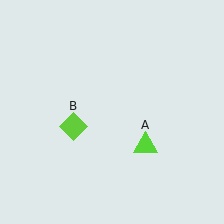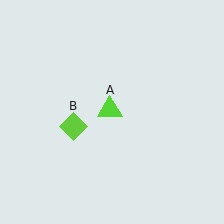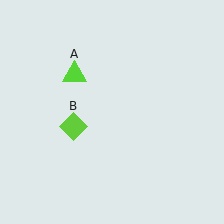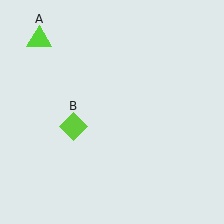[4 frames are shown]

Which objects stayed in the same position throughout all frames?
Lime diamond (object B) remained stationary.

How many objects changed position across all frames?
1 object changed position: lime triangle (object A).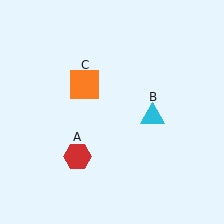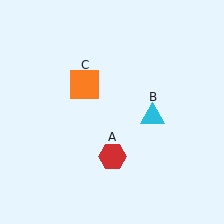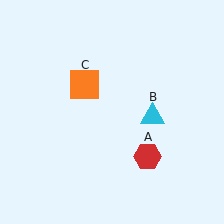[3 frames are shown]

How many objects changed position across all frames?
1 object changed position: red hexagon (object A).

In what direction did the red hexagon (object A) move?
The red hexagon (object A) moved right.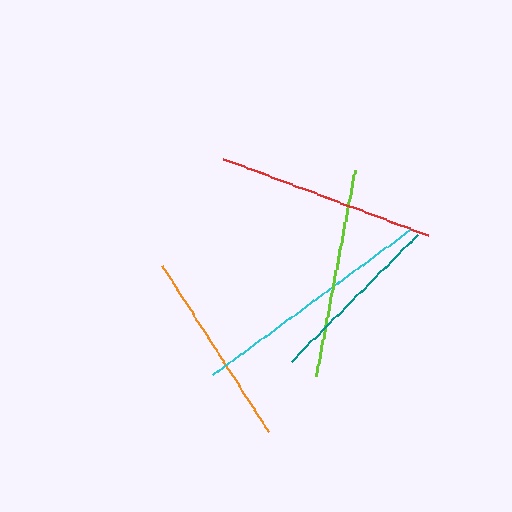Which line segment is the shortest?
The teal line is the shortest at approximately 180 pixels.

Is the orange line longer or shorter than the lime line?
The lime line is longer than the orange line.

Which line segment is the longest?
The cyan line is the longest at approximately 246 pixels.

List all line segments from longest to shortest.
From longest to shortest: cyan, red, lime, orange, teal.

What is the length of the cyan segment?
The cyan segment is approximately 246 pixels long.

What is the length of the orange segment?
The orange segment is approximately 196 pixels long.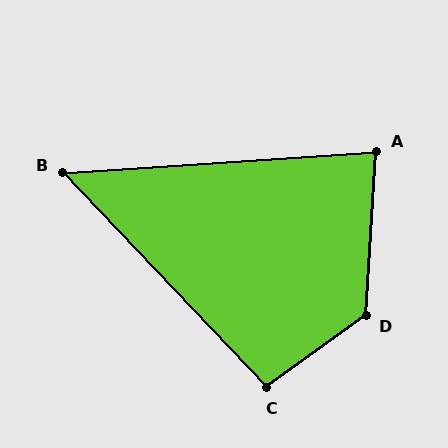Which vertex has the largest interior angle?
D, at approximately 130 degrees.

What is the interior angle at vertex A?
Approximately 82 degrees (acute).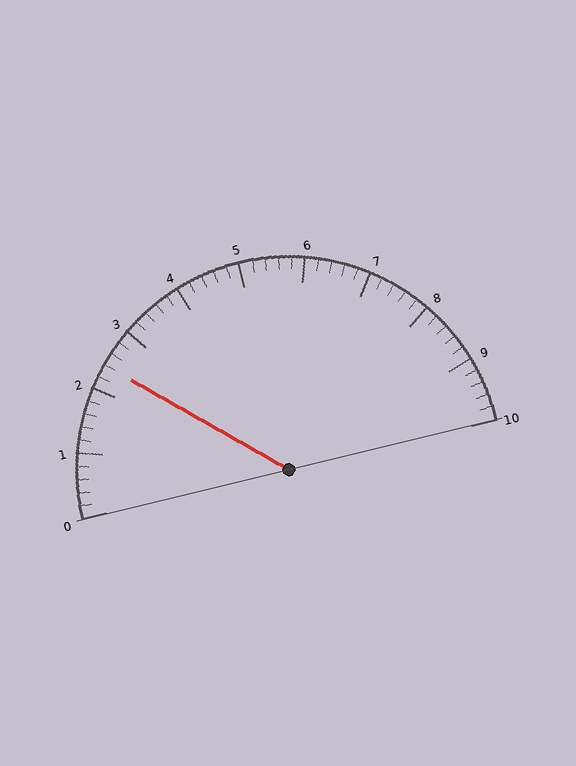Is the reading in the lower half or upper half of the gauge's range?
The reading is in the lower half of the range (0 to 10).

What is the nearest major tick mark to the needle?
The nearest major tick mark is 2.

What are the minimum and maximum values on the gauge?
The gauge ranges from 0 to 10.